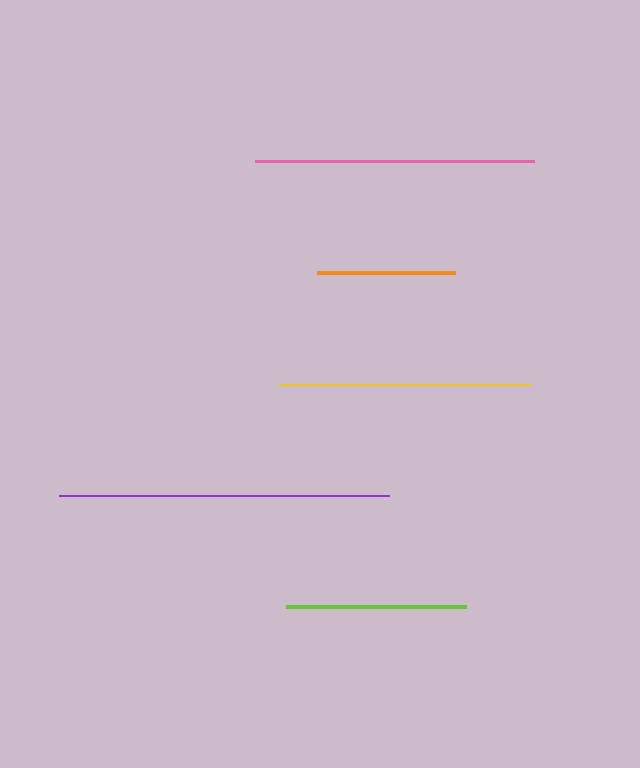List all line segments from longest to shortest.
From longest to shortest: purple, pink, yellow, lime, orange.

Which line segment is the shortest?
The orange line is the shortest at approximately 138 pixels.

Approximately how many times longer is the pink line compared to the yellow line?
The pink line is approximately 1.1 times the length of the yellow line.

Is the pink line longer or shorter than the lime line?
The pink line is longer than the lime line.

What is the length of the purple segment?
The purple segment is approximately 330 pixels long.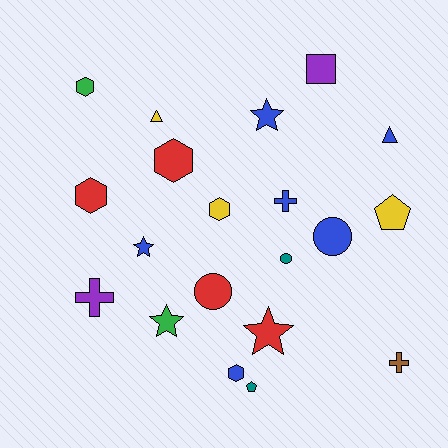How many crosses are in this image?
There are 3 crosses.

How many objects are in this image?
There are 20 objects.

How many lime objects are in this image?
There are no lime objects.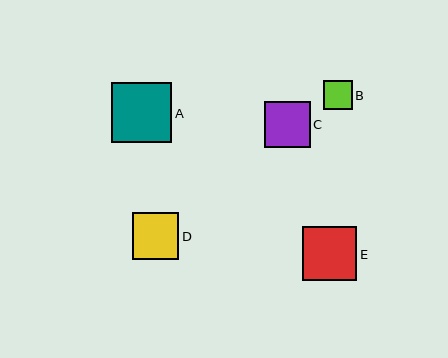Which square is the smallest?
Square B is the smallest with a size of approximately 29 pixels.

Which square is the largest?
Square A is the largest with a size of approximately 60 pixels.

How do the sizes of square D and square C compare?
Square D and square C are approximately the same size.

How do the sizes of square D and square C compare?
Square D and square C are approximately the same size.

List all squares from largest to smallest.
From largest to smallest: A, E, D, C, B.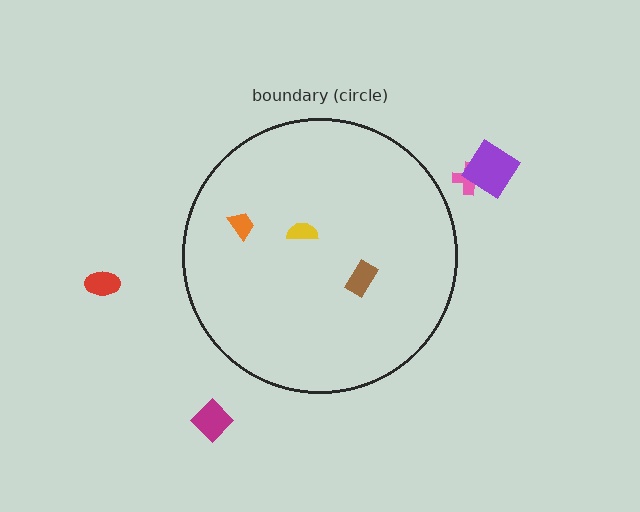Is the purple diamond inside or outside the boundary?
Outside.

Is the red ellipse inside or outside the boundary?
Outside.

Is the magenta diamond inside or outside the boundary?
Outside.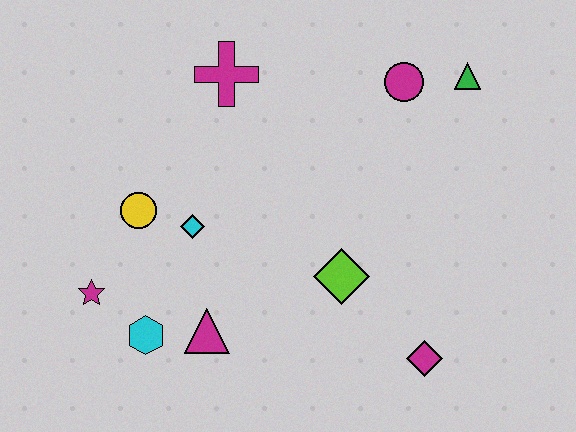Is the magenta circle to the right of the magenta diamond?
No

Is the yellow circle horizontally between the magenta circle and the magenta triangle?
No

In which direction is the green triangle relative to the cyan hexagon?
The green triangle is to the right of the cyan hexagon.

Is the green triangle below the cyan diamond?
No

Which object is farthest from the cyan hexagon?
The green triangle is farthest from the cyan hexagon.